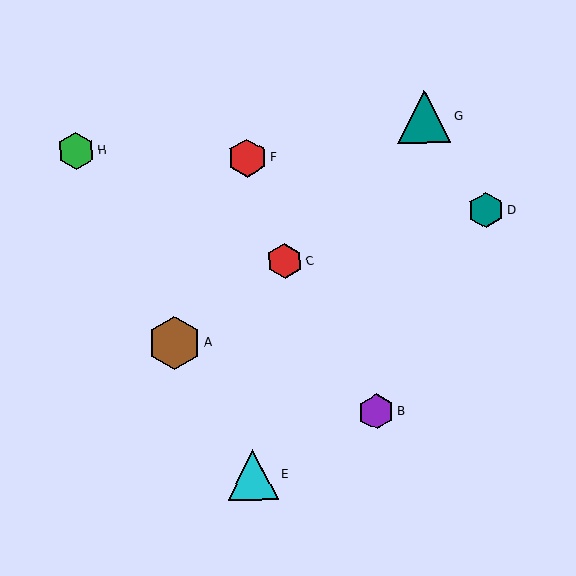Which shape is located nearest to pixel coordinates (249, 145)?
The red hexagon (labeled F) at (247, 158) is nearest to that location.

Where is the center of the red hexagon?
The center of the red hexagon is at (285, 261).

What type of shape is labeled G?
Shape G is a teal triangle.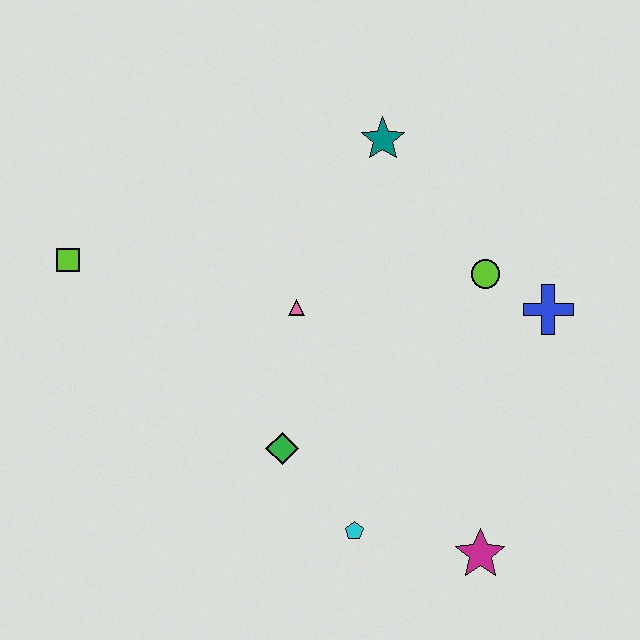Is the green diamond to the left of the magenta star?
Yes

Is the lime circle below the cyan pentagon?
No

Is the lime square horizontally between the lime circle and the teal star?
No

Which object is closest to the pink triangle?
The green diamond is closest to the pink triangle.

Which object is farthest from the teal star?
The magenta star is farthest from the teal star.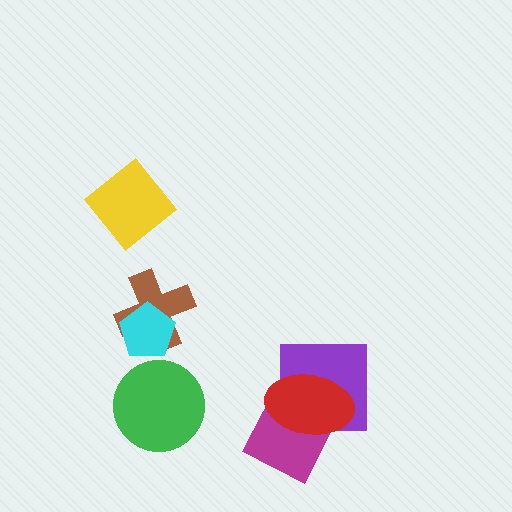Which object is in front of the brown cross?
The cyan pentagon is in front of the brown cross.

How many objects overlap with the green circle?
0 objects overlap with the green circle.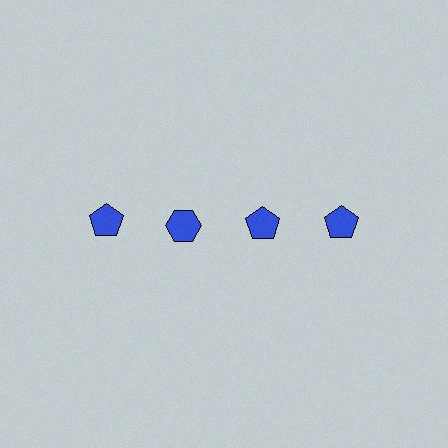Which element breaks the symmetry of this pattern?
The blue hexagon in the top row, second from left column breaks the symmetry. All other shapes are blue pentagons.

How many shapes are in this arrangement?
There are 4 shapes arranged in a grid pattern.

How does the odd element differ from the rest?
It has a different shape: hexagon instead of pentagon.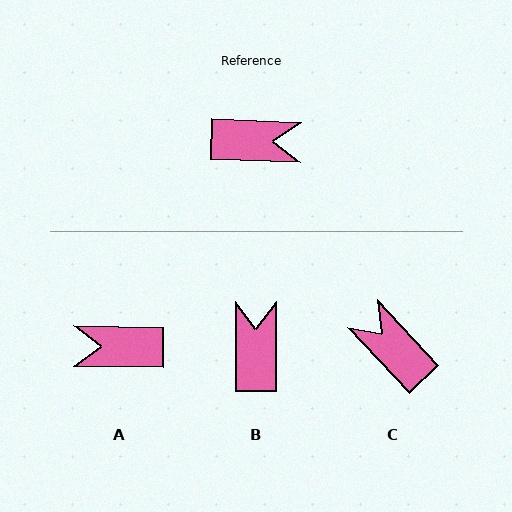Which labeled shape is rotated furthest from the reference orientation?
A, about 179 degrees away.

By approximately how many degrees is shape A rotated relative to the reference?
Approximately 179 degrees clockwise.